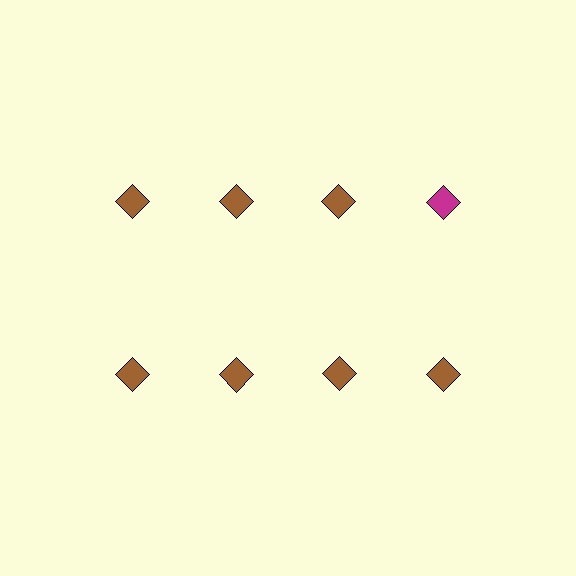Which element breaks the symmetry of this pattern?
The magenta diamond in the top row, second from right column breaks the symmetry. All other shapes are brown diamonds.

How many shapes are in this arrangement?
There are 8 shapes arranged in a grid pattern.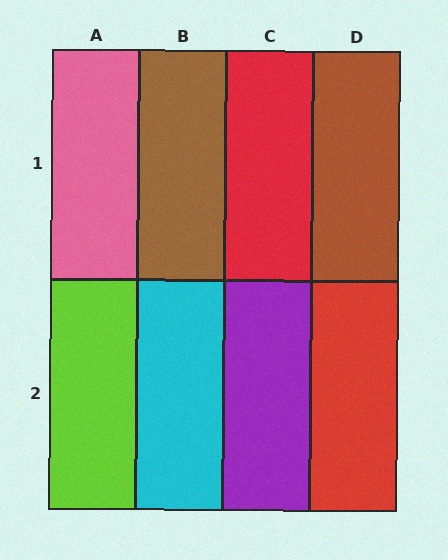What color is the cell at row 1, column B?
Brown.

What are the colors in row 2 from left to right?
Lime, cyan, purple, red.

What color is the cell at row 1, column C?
Red.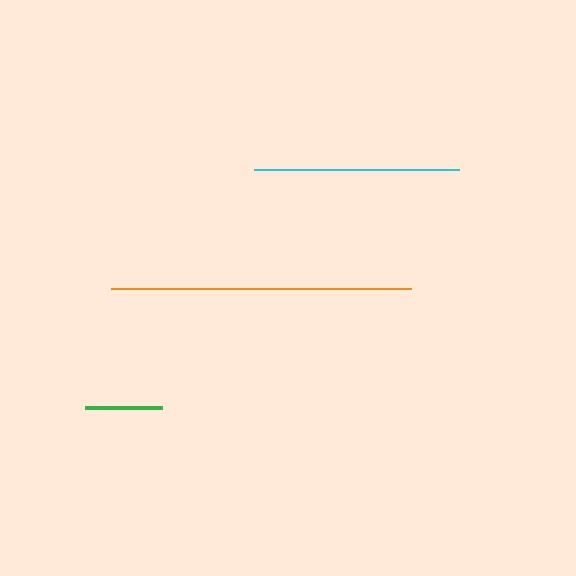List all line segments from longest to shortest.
From longest to shortest: orange, cyan, green.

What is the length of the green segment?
The green segment is approximately 77 pixels long.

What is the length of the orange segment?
The orange segment is approximately 301 pixels long.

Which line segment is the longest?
The orange line is the longest at approximately 301 pixels.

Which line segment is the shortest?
The green line is the shortest at approximately 77 pixels.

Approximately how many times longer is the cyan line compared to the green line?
The cyan line is approximately 2.7 times the length of the green line.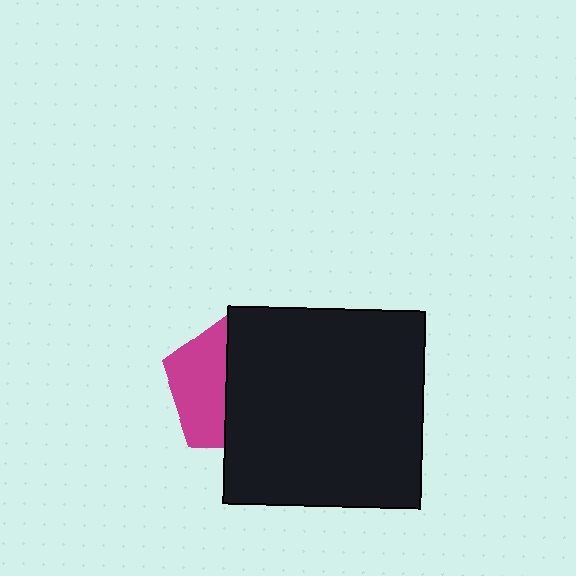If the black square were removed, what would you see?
You would see the complete magenta pentagon.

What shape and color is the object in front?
The object in front is a black square.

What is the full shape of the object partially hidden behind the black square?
The partially hidden object is a magenta pentagon.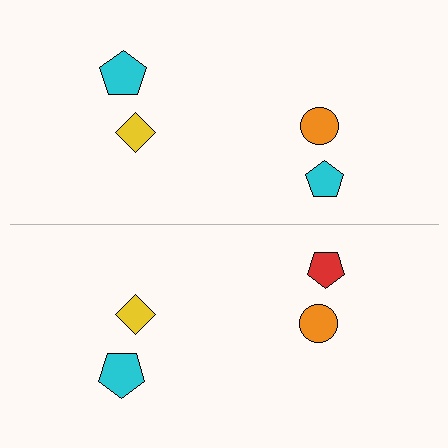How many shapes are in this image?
There are 8 shapes in this image.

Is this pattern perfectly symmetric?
No, the pattern is not perfectly symmetric. The red pentagon on the bottom side breaks the symmetry — its mirror counterpart is cyan.